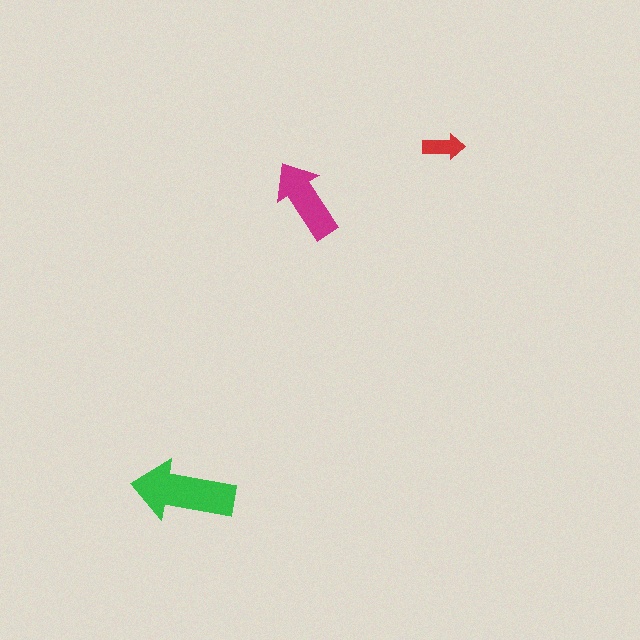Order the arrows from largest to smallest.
the green one, the magenta one, the red one.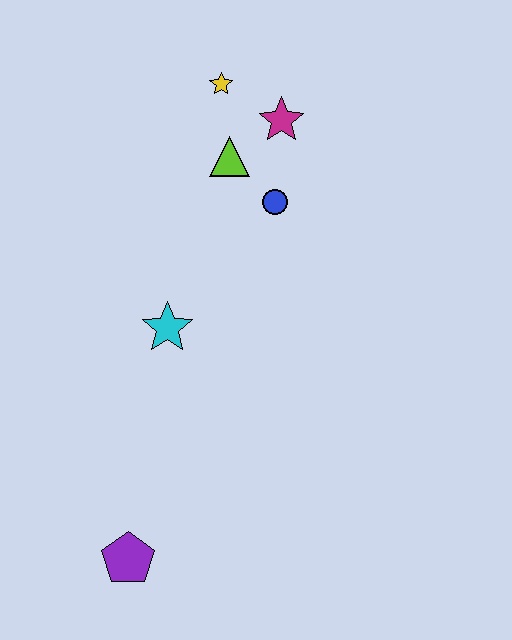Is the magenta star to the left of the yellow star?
No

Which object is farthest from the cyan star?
The yellow star is farthest from the cyan star.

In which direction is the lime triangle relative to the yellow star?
The lime triangle is below the yellow star.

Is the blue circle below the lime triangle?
Yes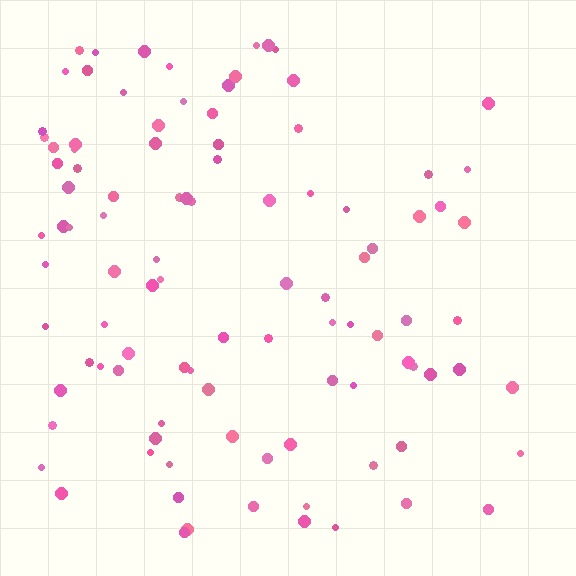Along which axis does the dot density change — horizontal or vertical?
Horizontal.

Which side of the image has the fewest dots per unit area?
The right.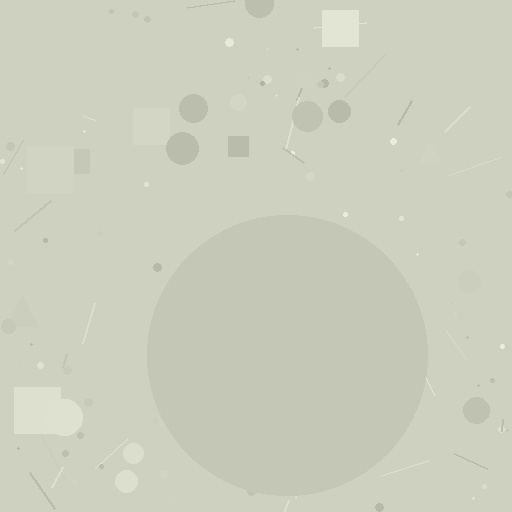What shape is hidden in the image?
A circle is hidden in the image.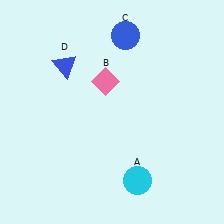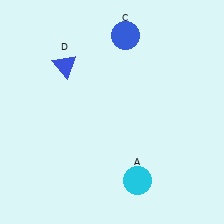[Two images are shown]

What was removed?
The pink diamond (B) was removed in Image 2.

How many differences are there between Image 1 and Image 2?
There is 1 difference between the two images.